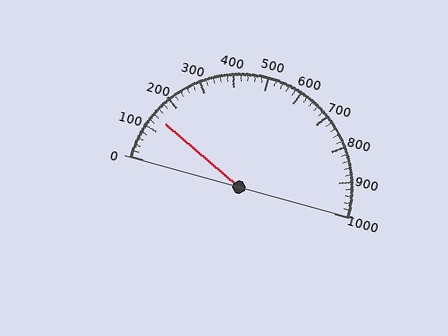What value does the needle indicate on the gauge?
The needle indicates approximately 140.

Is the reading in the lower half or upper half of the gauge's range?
The reading is in the lower half of the range (0 to 1000).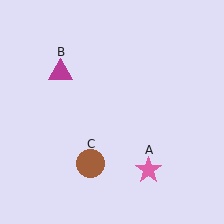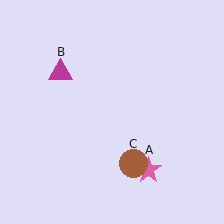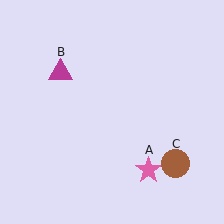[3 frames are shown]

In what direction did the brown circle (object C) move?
The brown circle (object C) moved right.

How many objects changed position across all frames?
1 object changed position: brown circle (object C).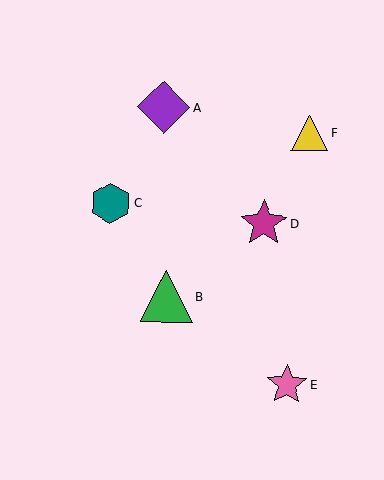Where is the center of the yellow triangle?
The center of the yellow triangle is at (310, 133).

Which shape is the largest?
The green triangle (labeled B) is the largest.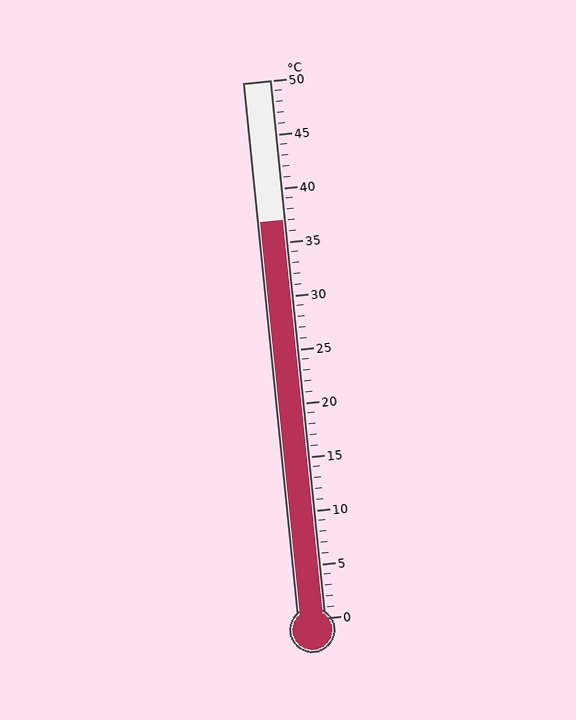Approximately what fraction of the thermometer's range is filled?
The thermometer is filled to approximately 75% of its range.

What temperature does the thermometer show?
The thermometer shows approximately 37°C.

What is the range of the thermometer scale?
The thermometer scale ranges from 0°C to 50°C.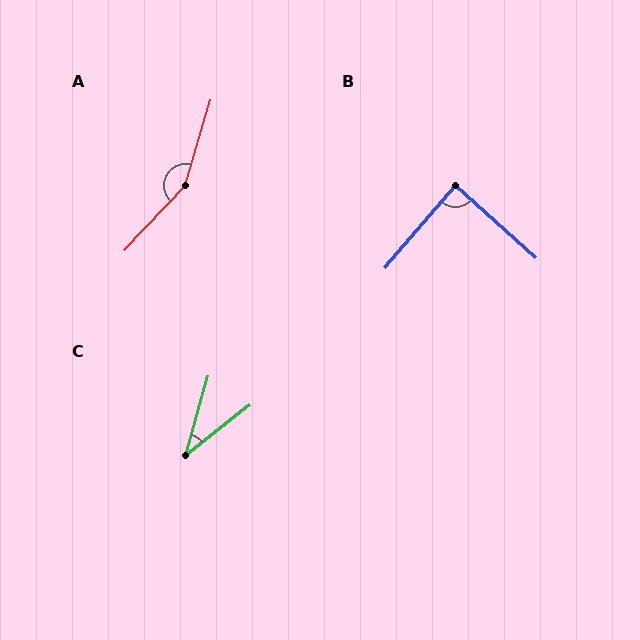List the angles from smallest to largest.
C (36°), B (88°), A (153°).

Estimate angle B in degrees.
Approximately 88 degrees.